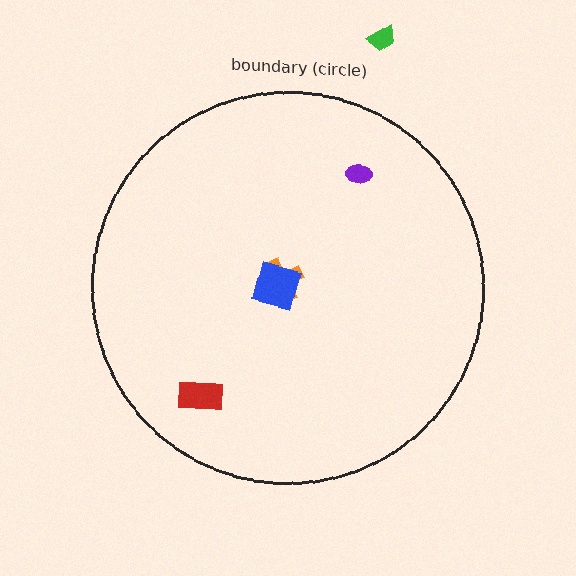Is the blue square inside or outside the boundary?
Inside.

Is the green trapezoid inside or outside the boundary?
Outside.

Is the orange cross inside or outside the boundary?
Inside.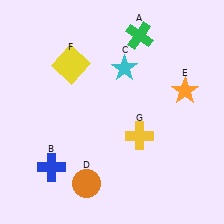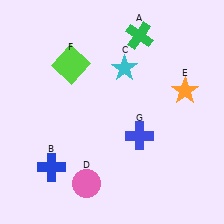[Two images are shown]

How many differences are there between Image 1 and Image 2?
There are 3 differences between the two images.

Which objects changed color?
D changed from orange to pink. F changed from yellow to lime. G changed from yellow to blue.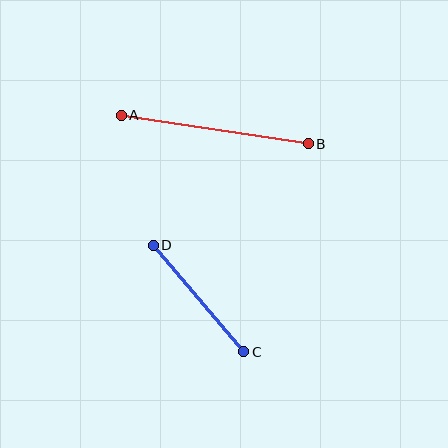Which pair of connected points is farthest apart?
Points A and B are farthest apart.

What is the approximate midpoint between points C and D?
The midpoint is at approximately (198, 298) pixels.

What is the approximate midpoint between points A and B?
The midpoint is at approximately (215, 129) pixels.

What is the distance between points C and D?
The distance is approximately 140 pixels.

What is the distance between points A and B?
The distance is approximately 189 pixels.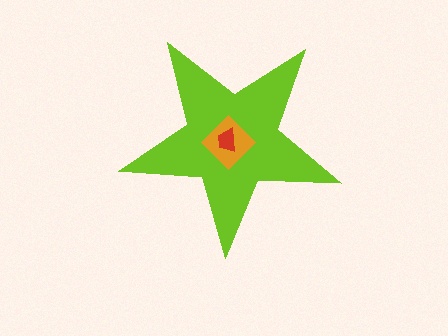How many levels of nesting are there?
3.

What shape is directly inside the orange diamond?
The red trapezoid.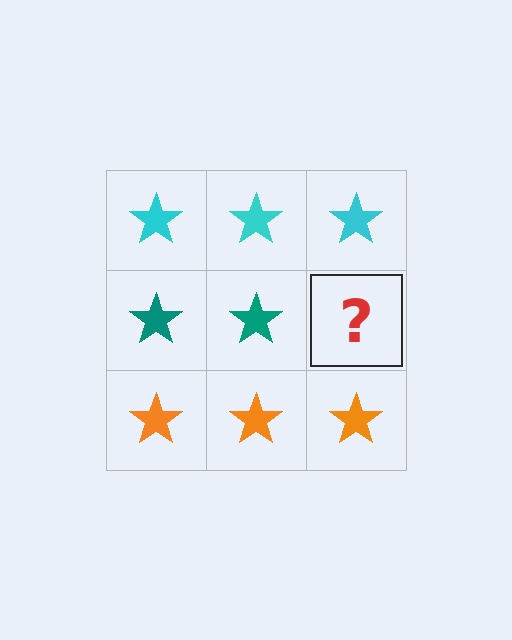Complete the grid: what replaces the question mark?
The question mark should be replaced with a teal star.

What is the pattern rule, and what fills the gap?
The rule is that each row has a consistent color. The gap should be filled with a teal star.